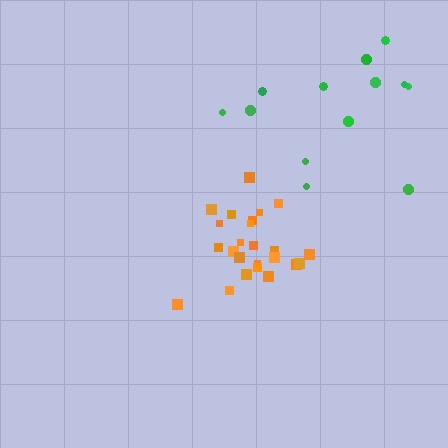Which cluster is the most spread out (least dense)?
Green.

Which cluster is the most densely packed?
Orange.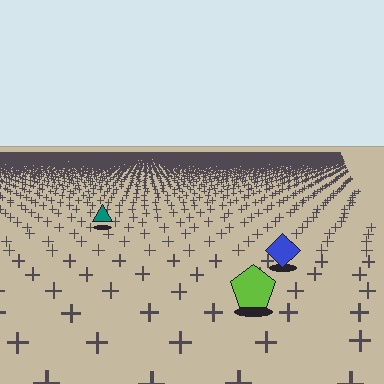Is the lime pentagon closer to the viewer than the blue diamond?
Yes. The lime pentagon is closer — you can tell from the texture gradient: the ground texture is coarser near it.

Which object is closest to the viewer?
The lime pentagon is closest. The texture marks near it are larger and more spread out.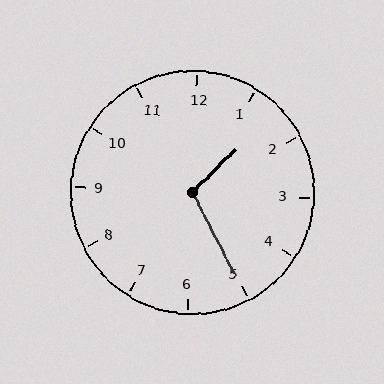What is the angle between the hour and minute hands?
Approximately 108 degrees.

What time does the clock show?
1:25.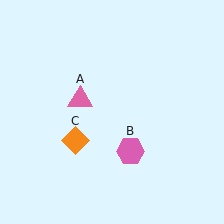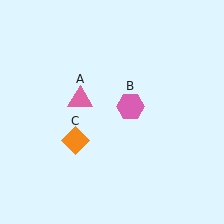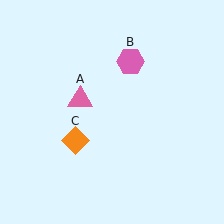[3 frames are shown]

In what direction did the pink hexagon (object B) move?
The pink hexagon (object B) moved up.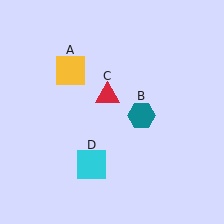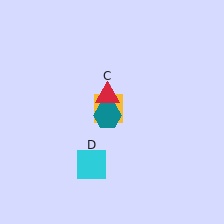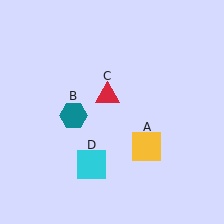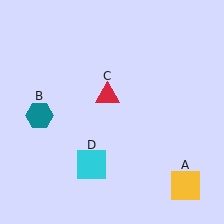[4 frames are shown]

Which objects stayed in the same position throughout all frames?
Red triangle (object C) and cyan square (object D) remained stationary.